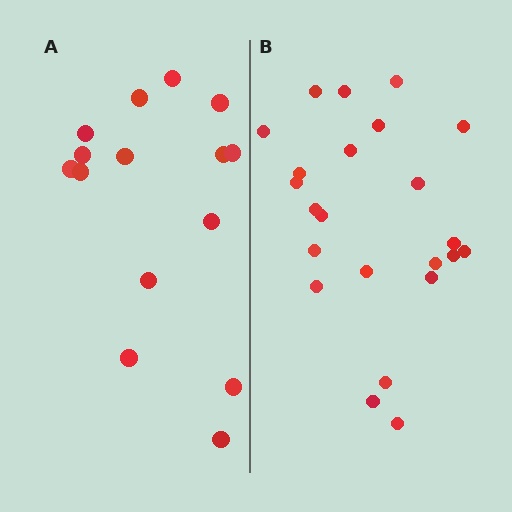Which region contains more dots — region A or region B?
Region B (the right region) has more dots.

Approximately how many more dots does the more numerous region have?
Region B has roughly 8 or so more dots than region A.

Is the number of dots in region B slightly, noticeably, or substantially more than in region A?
Region B has substantially more. The ratio is roughly 1.5 to 1.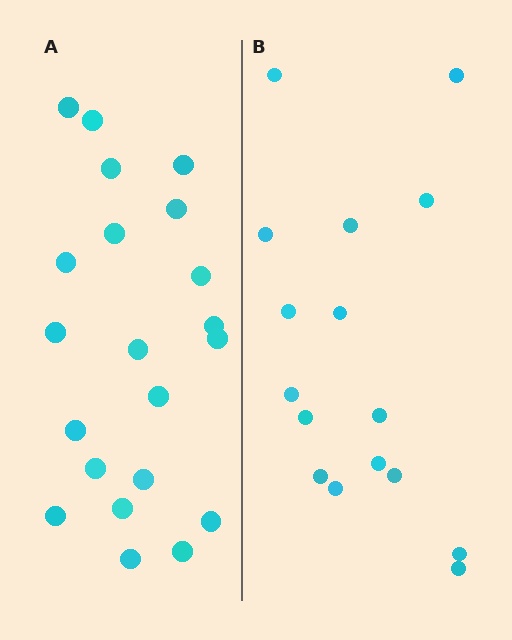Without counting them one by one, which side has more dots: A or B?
Region A (the left region) has more dots.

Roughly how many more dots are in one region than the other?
Region A has about 5 more dots than region B.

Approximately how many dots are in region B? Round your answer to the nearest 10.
About 20 dots. (The exact count is 16, which rounds to 20.)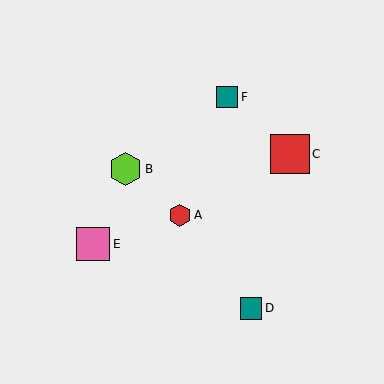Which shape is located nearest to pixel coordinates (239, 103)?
The teal square (labeled F) at (227, 97) is nearest to that location.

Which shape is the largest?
The red square (labeled C) is the largest.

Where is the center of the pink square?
The center of the pink square is at (93, 244).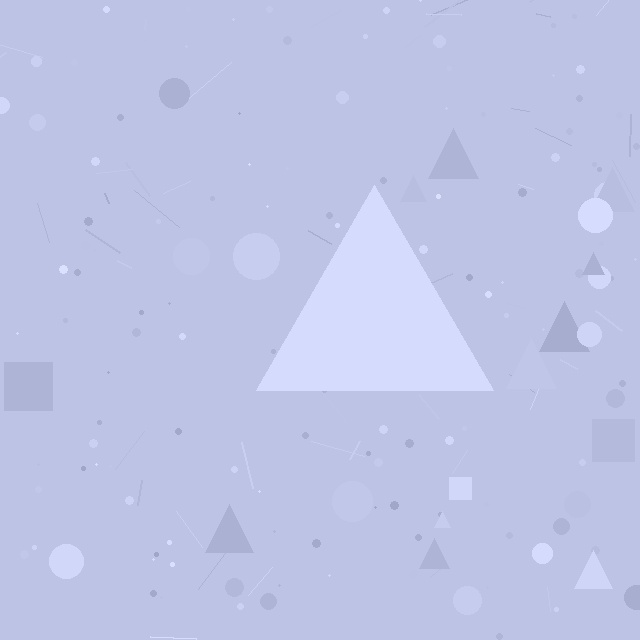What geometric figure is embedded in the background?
A triangle is embedded in the background.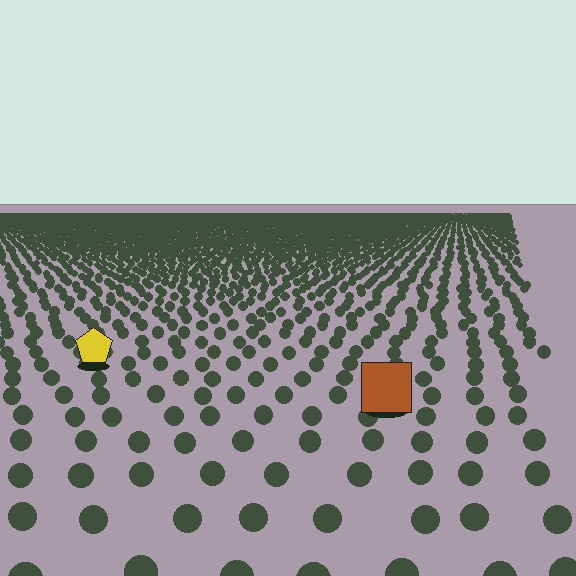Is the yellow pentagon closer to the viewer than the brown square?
No. The brown square is closer — you can tell from the texture gradient: the ground texture is coarser near it.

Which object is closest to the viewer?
The brown square is closest. The texture marks near it are larger and more spread out.